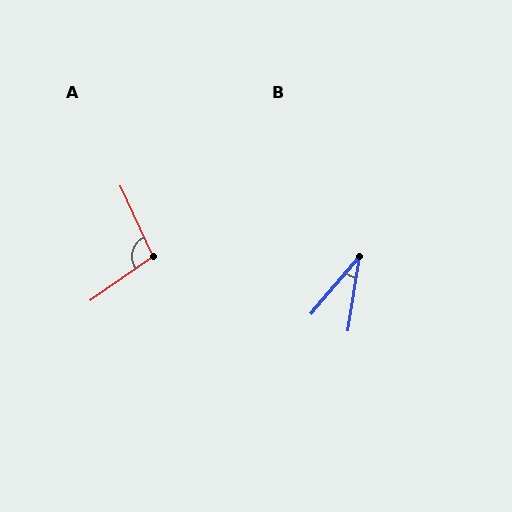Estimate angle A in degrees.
Approximately 101 degrees.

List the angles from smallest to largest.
B (31°), A (101°).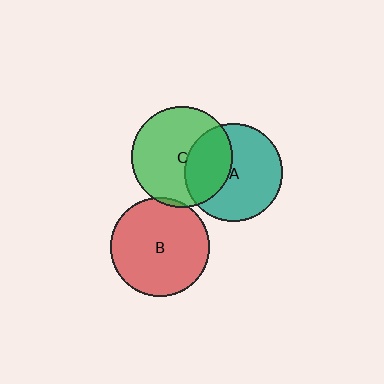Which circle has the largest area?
Circle C (green).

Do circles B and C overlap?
Yes.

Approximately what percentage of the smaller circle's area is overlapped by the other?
Approximately 5%.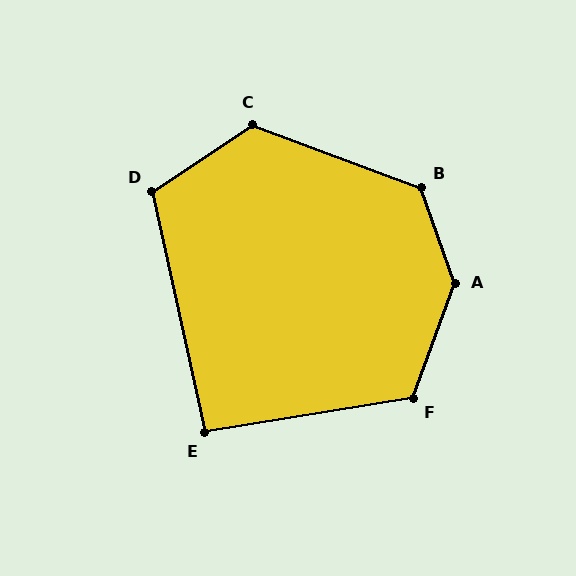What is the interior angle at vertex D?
Approximately 111 degrees (obtuse).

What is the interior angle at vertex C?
Approximately 126 degrees (obtuse).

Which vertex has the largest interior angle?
A, at approximately 141 degrees.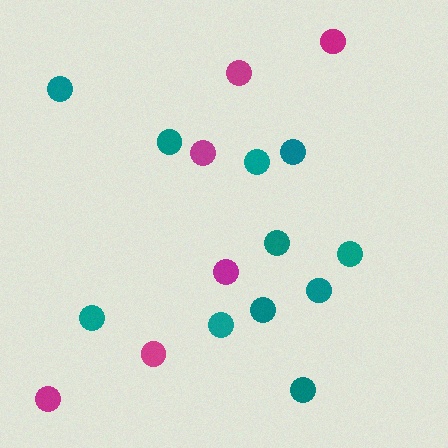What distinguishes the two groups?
There are 2 groups: one group of teal circles (11) and one group of magenta circles (6).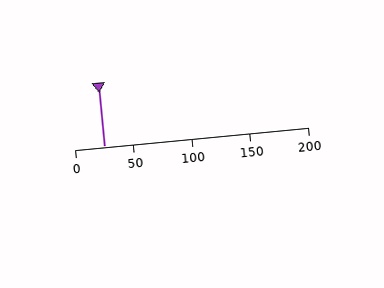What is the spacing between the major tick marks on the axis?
The major ticks are spaced 50 apart.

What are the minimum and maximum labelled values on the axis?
The axis runs from 0 to 200.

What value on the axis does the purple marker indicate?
The marker indicates approximately 25.